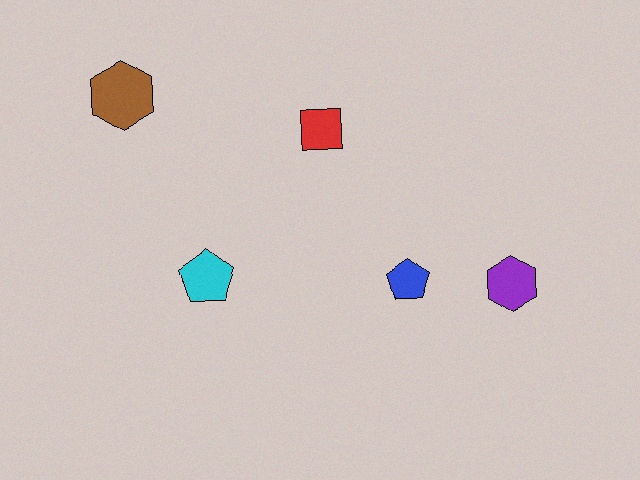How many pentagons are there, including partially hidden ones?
There are 2 pentagons.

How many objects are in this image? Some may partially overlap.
There are 5 objects.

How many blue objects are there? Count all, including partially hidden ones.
There is 1 blue object.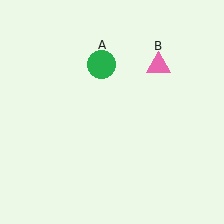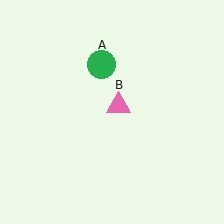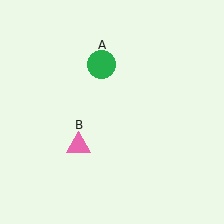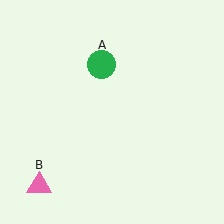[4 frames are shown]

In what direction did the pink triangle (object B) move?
The pink triangle (object B) moved down and to the left.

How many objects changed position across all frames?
1 object changed position: pink triangle (object B).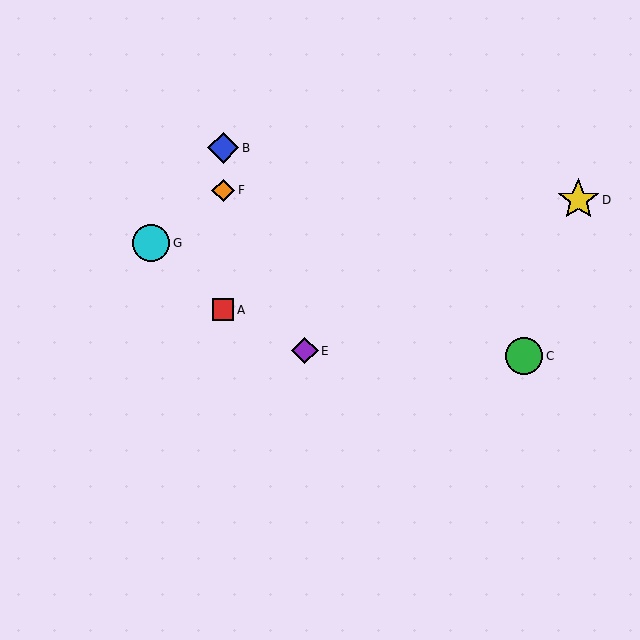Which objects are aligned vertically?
Objects A, B, F are aligned vertically.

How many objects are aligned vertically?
3 objects (A, B, F) are aligned vertically.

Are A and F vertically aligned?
Yes, both are at x≈223.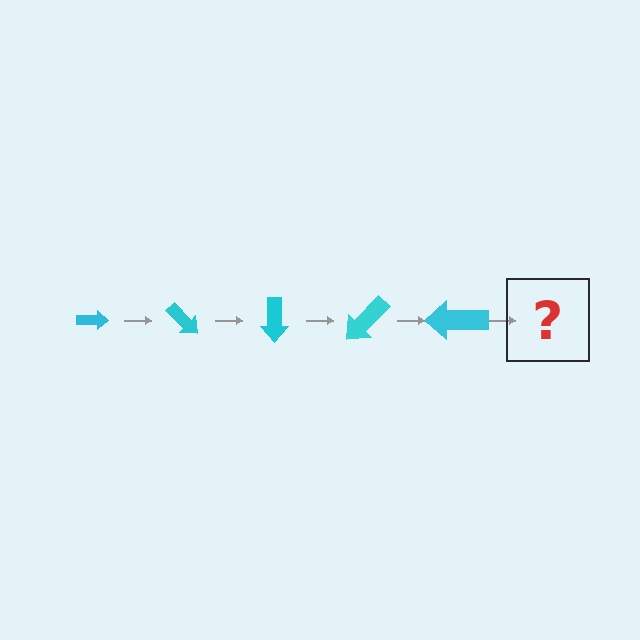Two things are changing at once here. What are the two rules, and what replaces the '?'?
The two rules are that the arrow grows larger each step and it rotates 45 degrees each step. The '?' should be an arrow, larger than the previous one and rotated 225 degrees from the start.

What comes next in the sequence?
The next element should be an arrow, larger than the previous one and rotated 225 degrees from the start.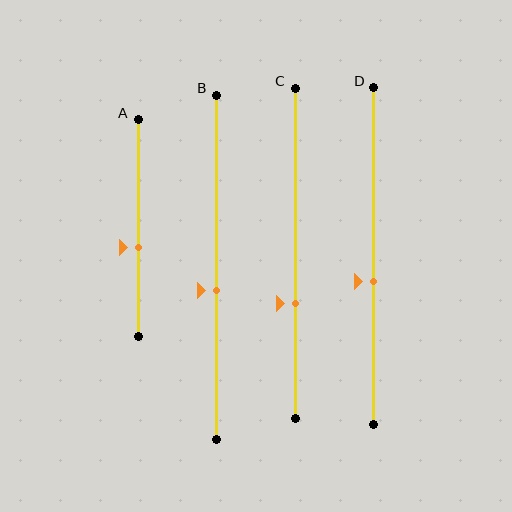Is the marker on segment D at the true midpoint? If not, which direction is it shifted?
No, the marker on segment D is shifted downward by about 8% of the segment length.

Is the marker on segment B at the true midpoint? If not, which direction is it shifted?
No, the marker on segment B is shifted downward by about 7% of the segment length.